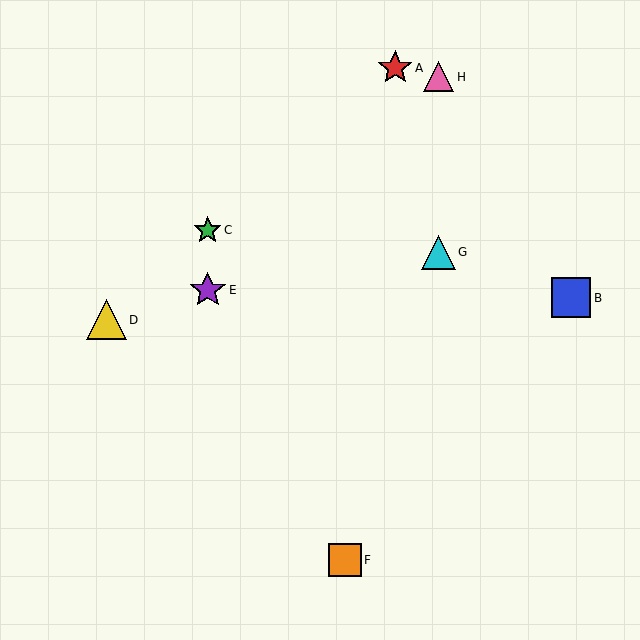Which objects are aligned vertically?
Objects C, E are aligned vertically.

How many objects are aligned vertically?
2 objects (C, E) are aligned vertically.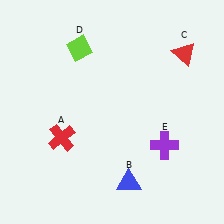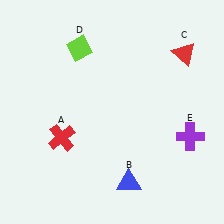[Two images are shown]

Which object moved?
The purple cross (E) moved right.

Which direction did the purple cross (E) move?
The purple cross (E) moved right.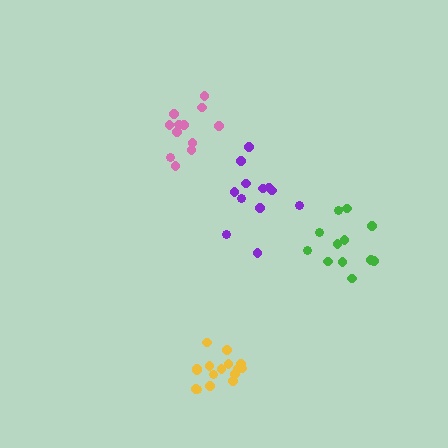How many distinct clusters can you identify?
There are 4 distinct clusters.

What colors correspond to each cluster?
The clusters are colored: green, purple, pink, yellow.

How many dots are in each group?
Group 1: 12 dots, Group 2: 12 dots, Group 3: 12 dots, Group 4: 16 dots (52 total).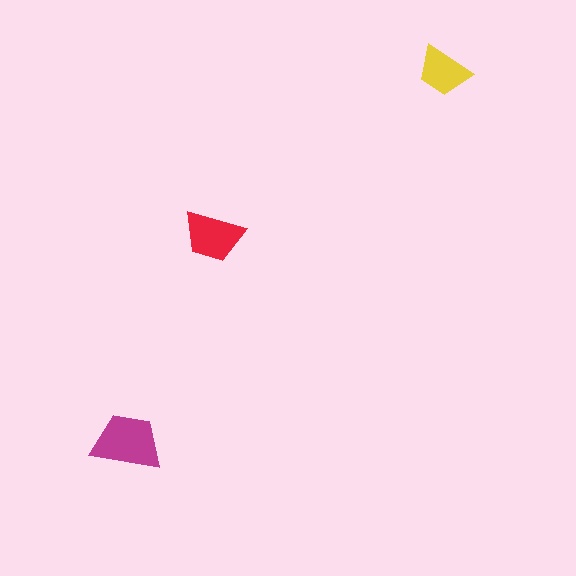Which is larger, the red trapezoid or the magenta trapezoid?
The magenta one.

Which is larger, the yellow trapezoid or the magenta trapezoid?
The magenta one.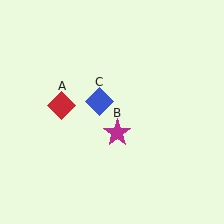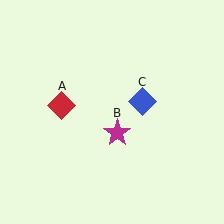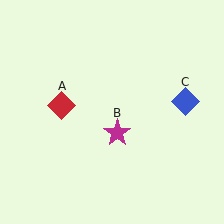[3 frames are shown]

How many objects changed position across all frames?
1 object changed position: blue diamond (object C).